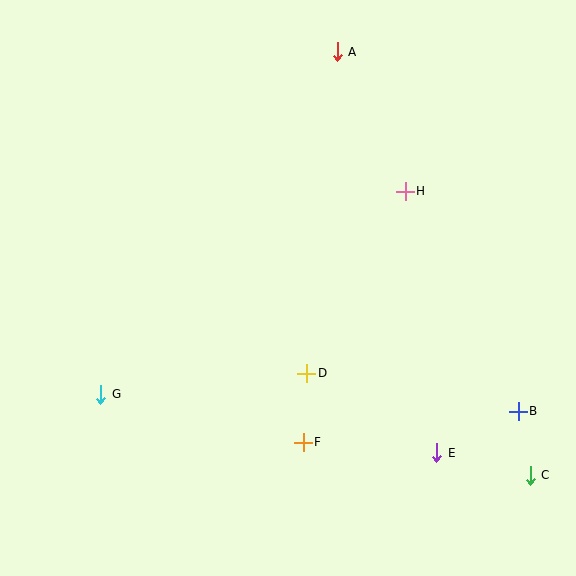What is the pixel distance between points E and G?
The distance between E and G is 341 pixels.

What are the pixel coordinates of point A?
Point A is at (337, 52).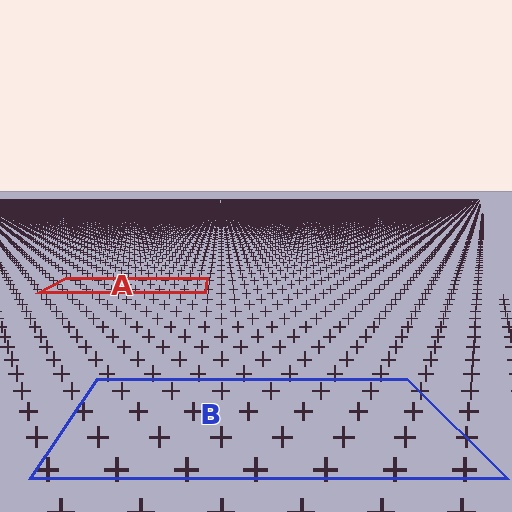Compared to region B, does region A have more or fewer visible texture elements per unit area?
Region A has more texture elements per unit area — they are packed more densely because it is farther away.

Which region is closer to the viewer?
Region B is closer. The texture elements there are larger and more spread out.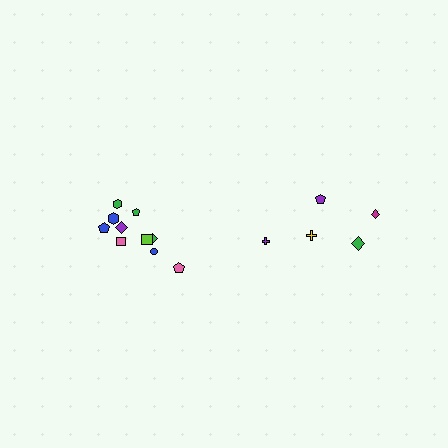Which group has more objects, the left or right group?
The left group.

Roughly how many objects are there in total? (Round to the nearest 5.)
Roughly 15 objects in total.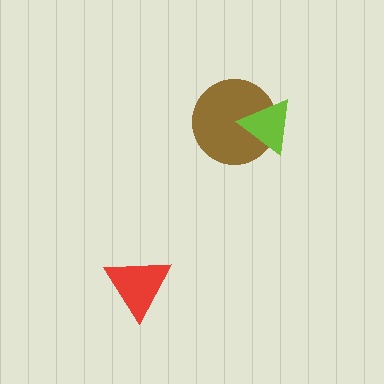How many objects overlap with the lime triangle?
1 object overlaps with the lime triangle.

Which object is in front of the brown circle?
The lime triangle is in front of the brown circle.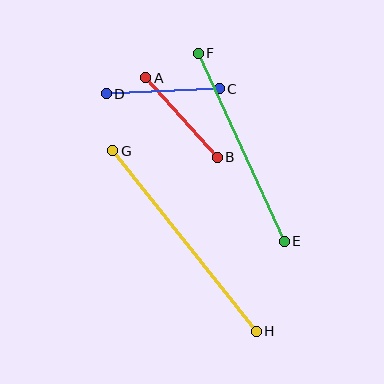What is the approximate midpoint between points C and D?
The midpoint is at approximately (163, 91) pixels.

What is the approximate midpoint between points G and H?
The midpoint is at approximately (185, 241) pixels.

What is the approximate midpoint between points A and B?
The midpoint is at approximately (182, 118) pixels.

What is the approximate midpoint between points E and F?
The midpoint is at approximately (241, 147) pixels.